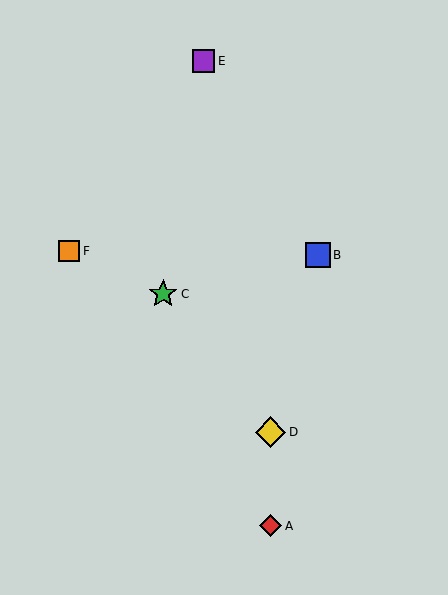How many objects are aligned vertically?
2 objects (A, D) are aligned vertically.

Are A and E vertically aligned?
No, A is at x≈271 and E is at x≈204.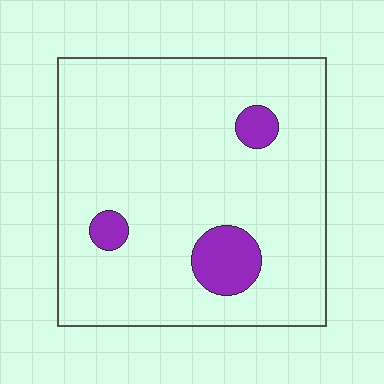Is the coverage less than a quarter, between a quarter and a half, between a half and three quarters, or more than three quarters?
Less than a quarter.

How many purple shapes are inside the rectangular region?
3.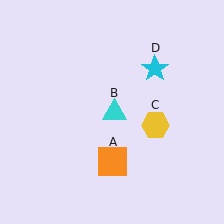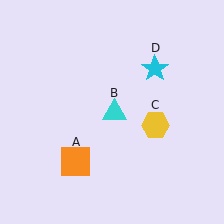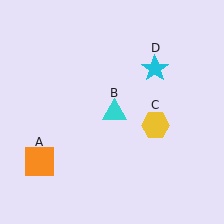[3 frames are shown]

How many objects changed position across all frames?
1 object changed position: orange square (object A).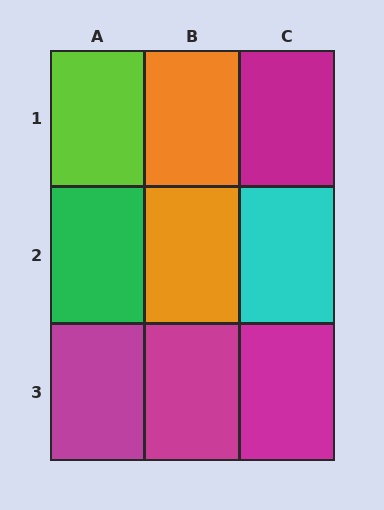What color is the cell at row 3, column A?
Magenta.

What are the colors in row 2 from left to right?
Green, orange, cyan.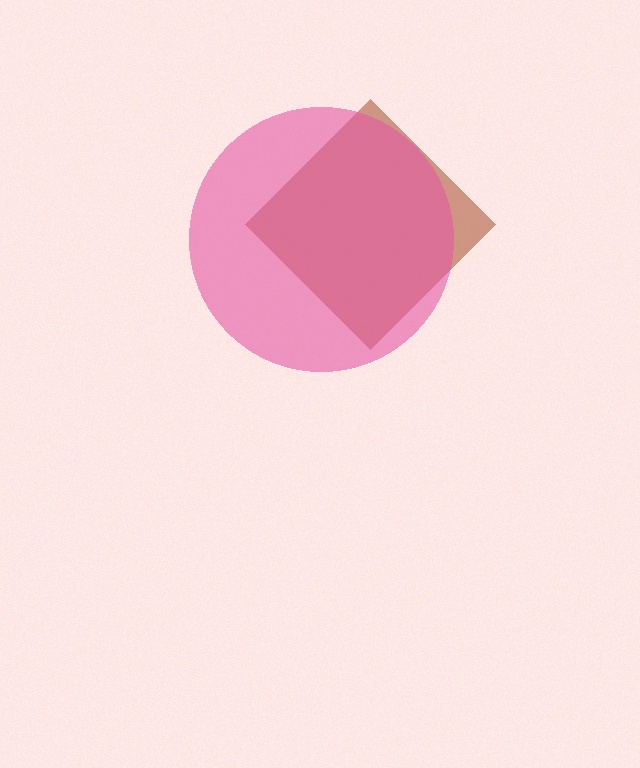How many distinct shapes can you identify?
There are 2 distinct shapes: a brown diamond, a pink circle.